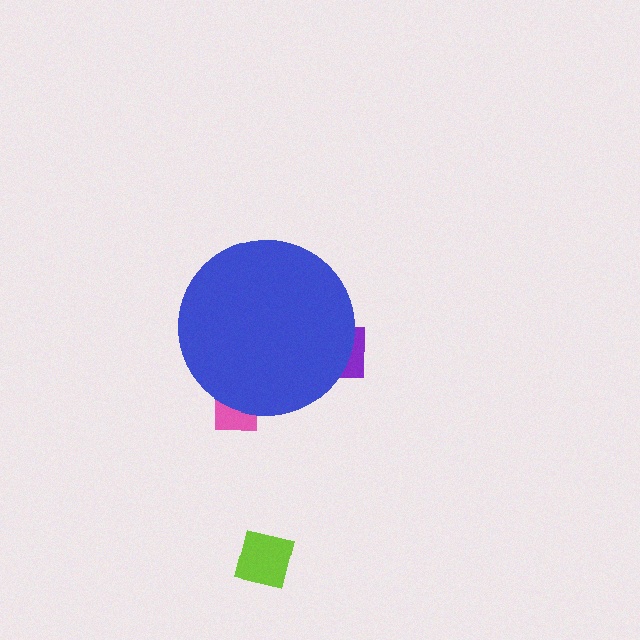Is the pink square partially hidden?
Yes, the pink square is partially hidden behind the blue circle.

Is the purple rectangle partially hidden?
Yes, the purple rectangle is partially hidden behind the blue circle.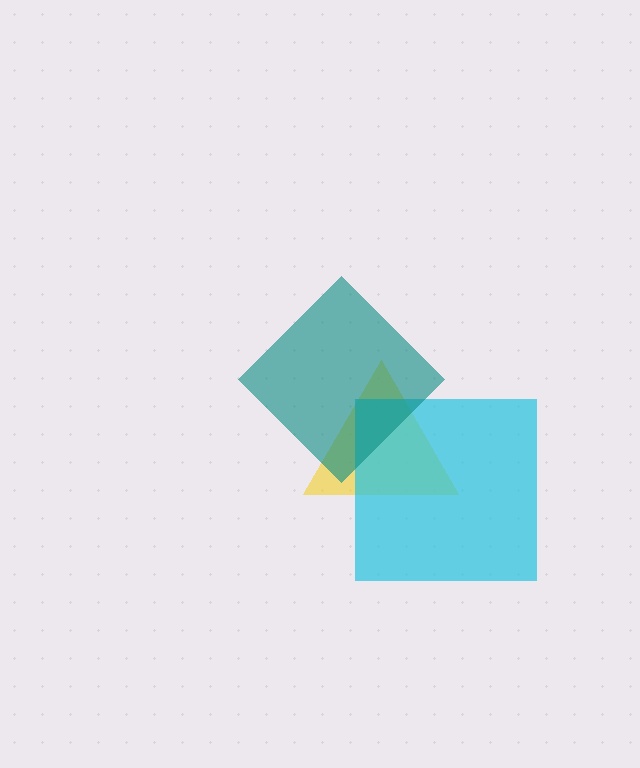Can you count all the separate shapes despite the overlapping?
Yes, there are 3 separate shapes.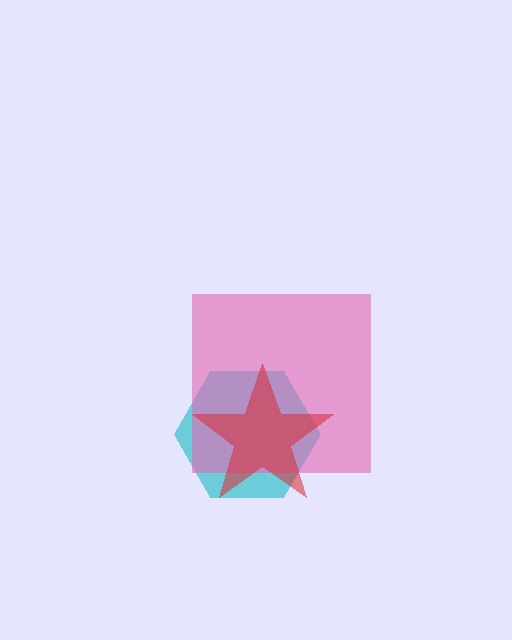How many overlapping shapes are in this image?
There are 3 overlapping shapes in the image.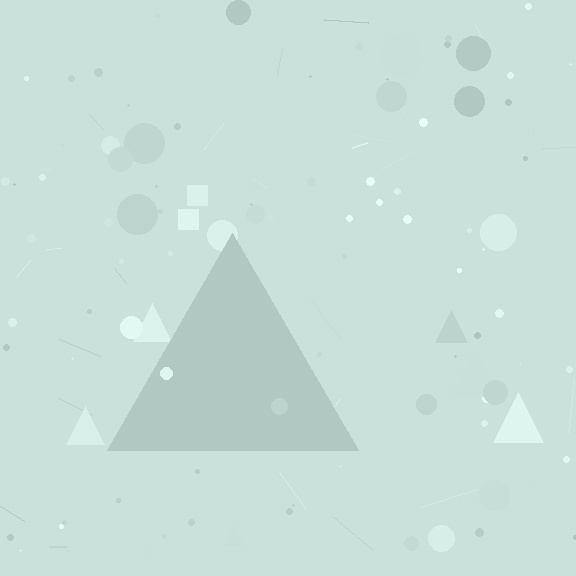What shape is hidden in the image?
A triangle is hidden in the image.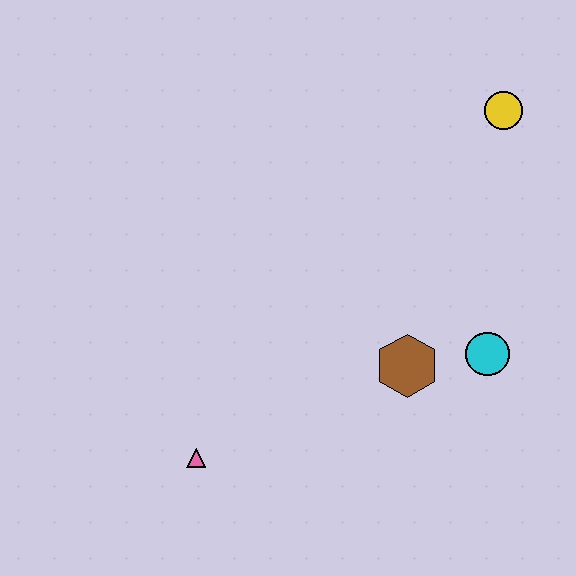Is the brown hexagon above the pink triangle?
Yes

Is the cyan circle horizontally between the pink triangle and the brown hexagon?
No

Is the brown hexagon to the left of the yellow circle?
Yes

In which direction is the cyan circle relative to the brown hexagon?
The cyan circle is to the right of the brown hexagon.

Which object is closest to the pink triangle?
The brown hexagon is closest to the pink triangle.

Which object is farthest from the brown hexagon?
The yellow circle is farthest from the brown hexagon.